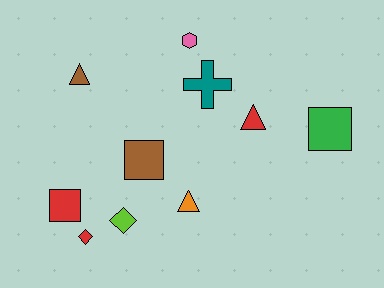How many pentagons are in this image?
There are no pentagons.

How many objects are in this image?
There are 10 objects.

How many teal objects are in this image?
There is 1 teal object.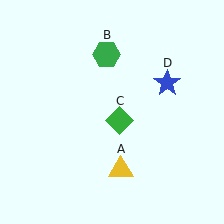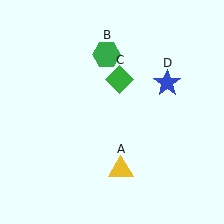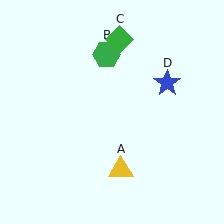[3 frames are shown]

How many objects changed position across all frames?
1 object changed position: green diamond (object C).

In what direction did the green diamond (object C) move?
The green diamond (object C) moved up.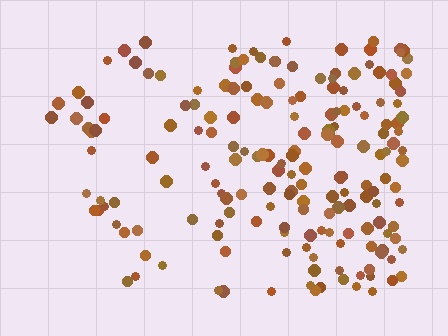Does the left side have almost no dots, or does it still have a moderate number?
Still a moderate number, just noticeably fewer than the right.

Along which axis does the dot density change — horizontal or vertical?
Horizontal.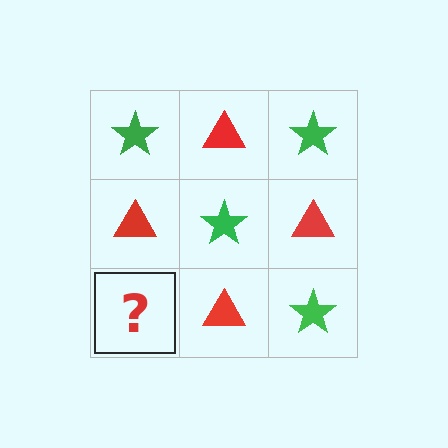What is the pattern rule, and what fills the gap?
The rule is that it alternates green star and red triangle in a checkerboard pattern. The gap should be filled with a green star.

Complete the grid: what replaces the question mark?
The question mark should be replaced with a green star.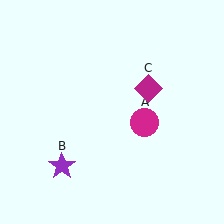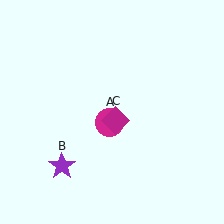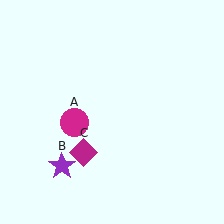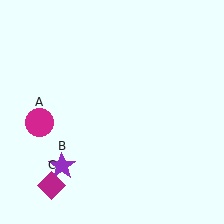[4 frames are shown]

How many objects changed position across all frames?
2 objects changed position: magenta circle (object A), magenta diamond (object C).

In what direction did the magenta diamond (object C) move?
The magenta diamond (object C) moved down and to the left.